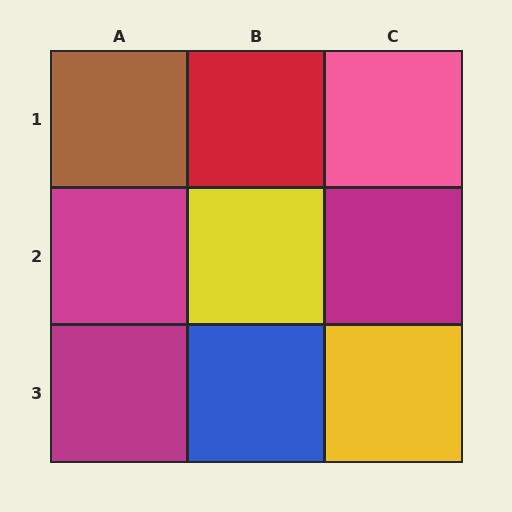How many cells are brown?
1 cell is brown.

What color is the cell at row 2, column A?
Magenta.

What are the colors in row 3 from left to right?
Magenta, blue, yellow.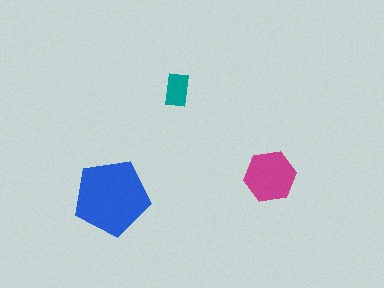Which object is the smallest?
The teal rectangle.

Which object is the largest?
The blue pentagon.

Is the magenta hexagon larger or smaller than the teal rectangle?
Larger.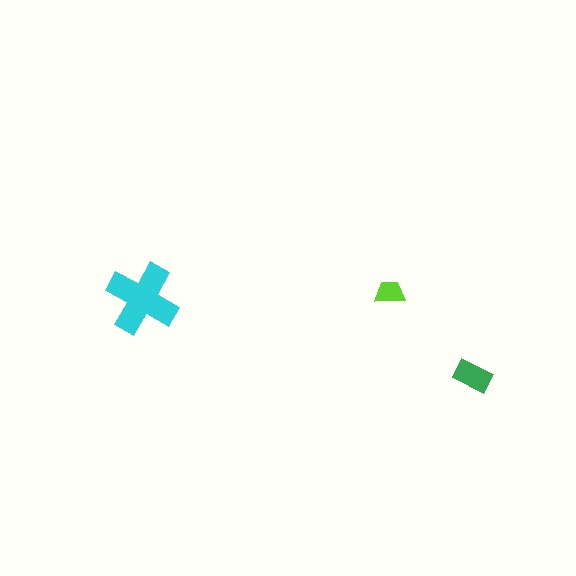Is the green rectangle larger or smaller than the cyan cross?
Smaller.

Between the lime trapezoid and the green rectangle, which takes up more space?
The green rectangle.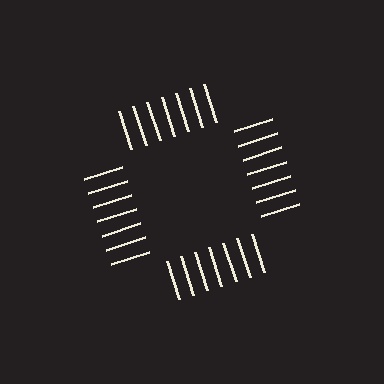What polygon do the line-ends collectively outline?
An illusory square — the line segments terminate on its edges but no continuous stroke is drawn.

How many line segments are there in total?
28 — 7 along each of the 4 edges.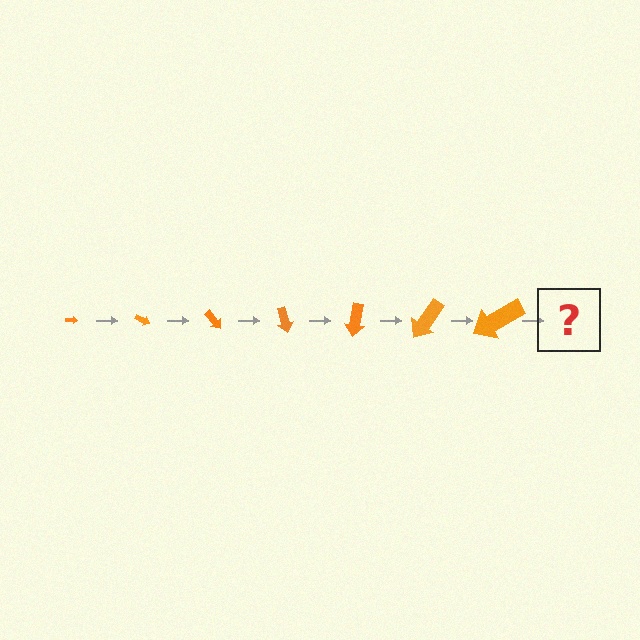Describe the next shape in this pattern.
It should be an arrow, larger than the previous one and rotated 175 degrees from the start.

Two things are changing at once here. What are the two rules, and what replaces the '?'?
The two rules are that the arrow grows larger each step and it rotates 25 degrees each step. The '?' should be an arrow, larger than the previous one and rotated 175 degrees from the start.